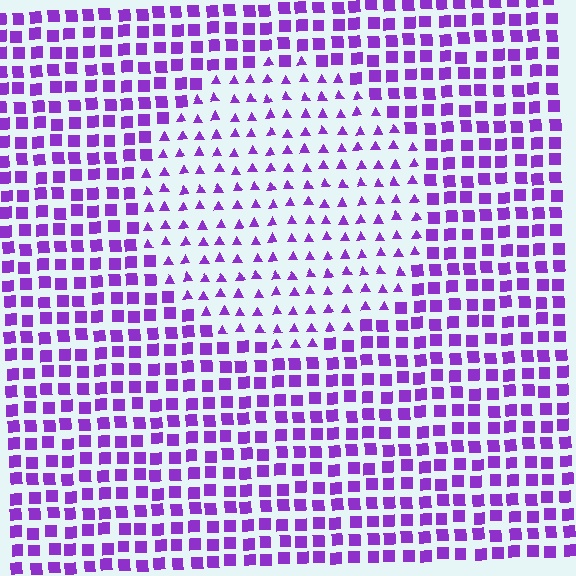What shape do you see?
I see a circle.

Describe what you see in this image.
The image is filled with small purple elements arranged in a uniform grid. A circle-shaped region contains triangles, while the surrounding area contains squares. The boundary is defined purely by the change in element shape.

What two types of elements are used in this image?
The image uses triangles inside the circle region and squares outside it.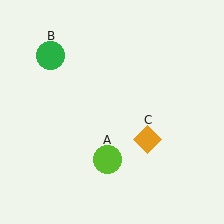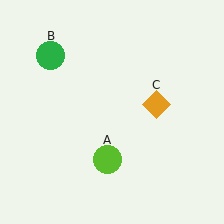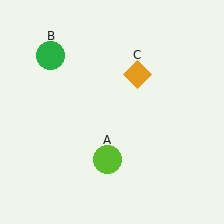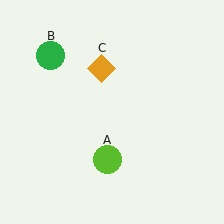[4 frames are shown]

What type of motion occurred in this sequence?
The orange diamond (object C) rotated counterclockwise around the center of the scene.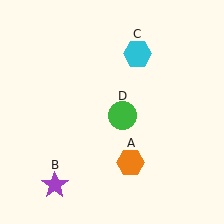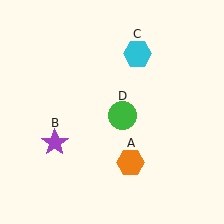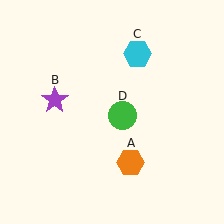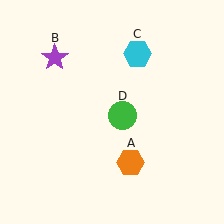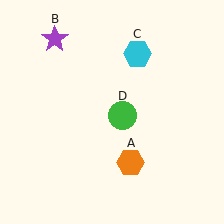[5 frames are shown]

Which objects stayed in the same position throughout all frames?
Orange hexagon (object A) and cyan hexagon (object C) and green circle (object D) remained stationary.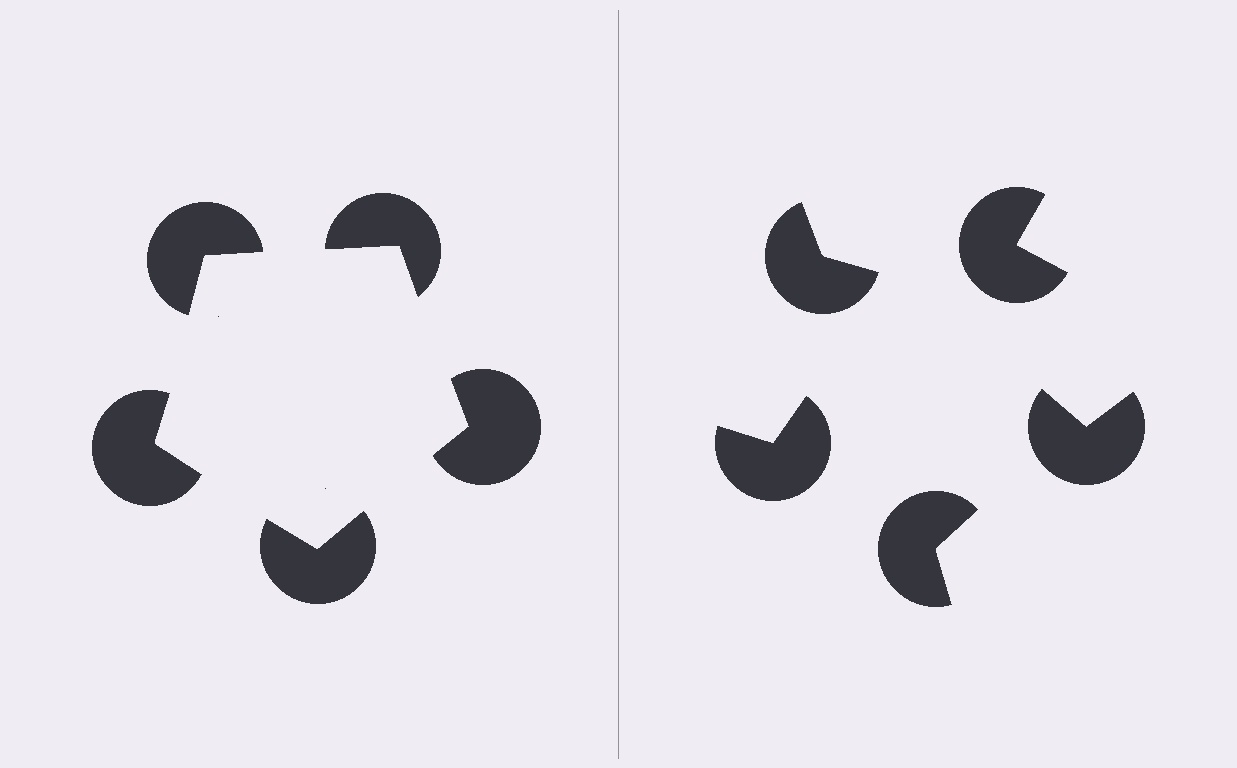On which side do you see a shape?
An illusory pentagon appears on the left side. On the right side the wedge cuts are rotated, so no coherent shape forms.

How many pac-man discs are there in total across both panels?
10 — 5 on each side.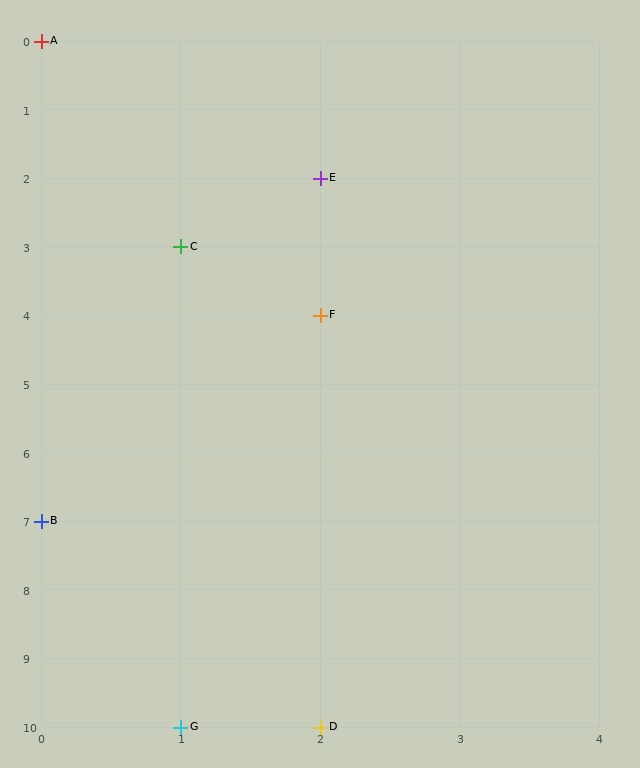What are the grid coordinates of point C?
Point C is at grid coordinates (1, 3).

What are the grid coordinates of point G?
Point G is at grid coordinates (1, 10).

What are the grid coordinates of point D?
Point D is at grid coordinates (2, 10).